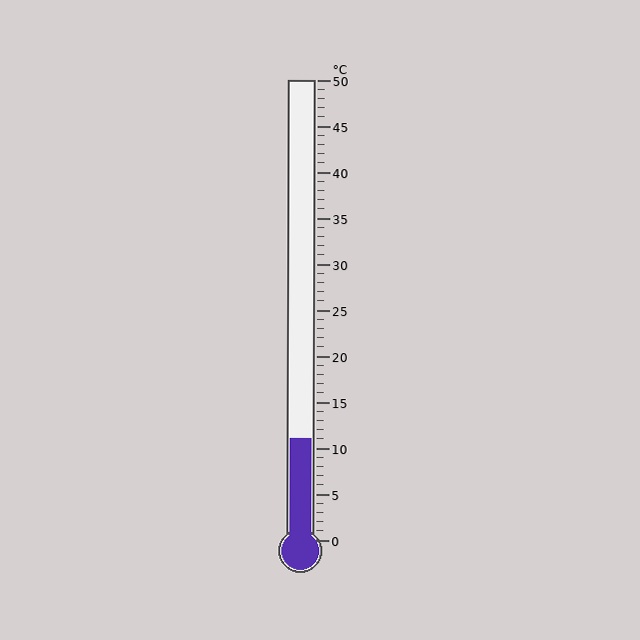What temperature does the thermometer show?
The thermometer shows approximately 11°C.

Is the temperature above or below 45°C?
The temperature is below 45°C.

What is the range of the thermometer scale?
The thermometer scale ranges from 0°C to 50°C.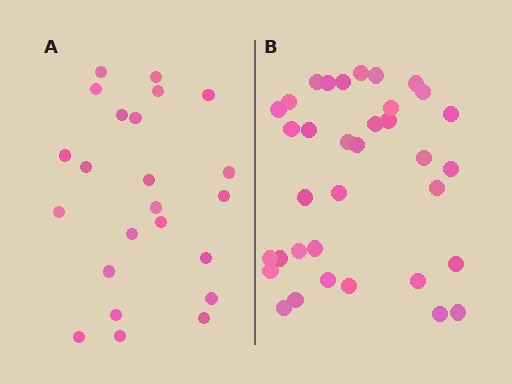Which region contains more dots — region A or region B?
Region B (the right region) has more dots.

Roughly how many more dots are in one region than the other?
Region B has roughly 12 or so more dots than region A.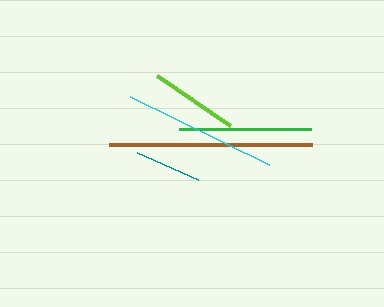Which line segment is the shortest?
The teal line is the shortest at approximately 66 pixels.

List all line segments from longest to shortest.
From longest to shortest: brown, cyan, green, lime, teal.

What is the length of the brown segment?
The brown segment is approximately 203 pixels long.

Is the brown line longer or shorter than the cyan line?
The brown line is longer than the cyan line.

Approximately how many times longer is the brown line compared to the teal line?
The brown line is approximately 3.1 times the length of the teal line.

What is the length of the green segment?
The green segment is approximately 132 pixels long.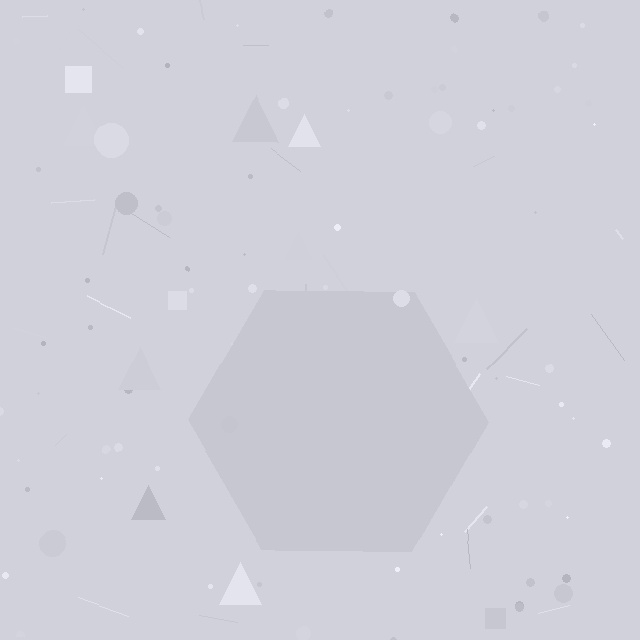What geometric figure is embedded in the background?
A hexagon is embedded in the background.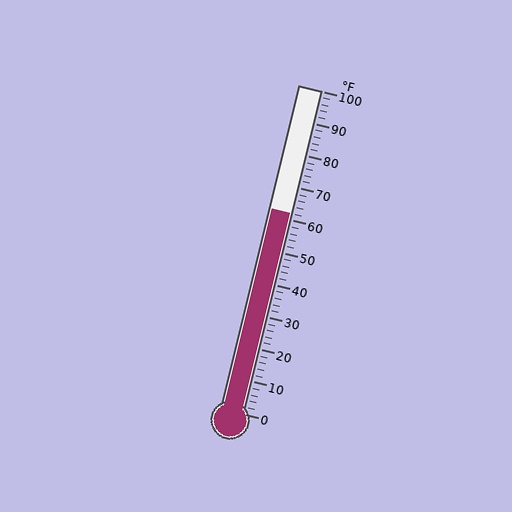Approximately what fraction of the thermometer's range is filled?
The thermometer is filled to approximately 60% of its range.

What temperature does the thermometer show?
The thermometer shows approximately 62°F.